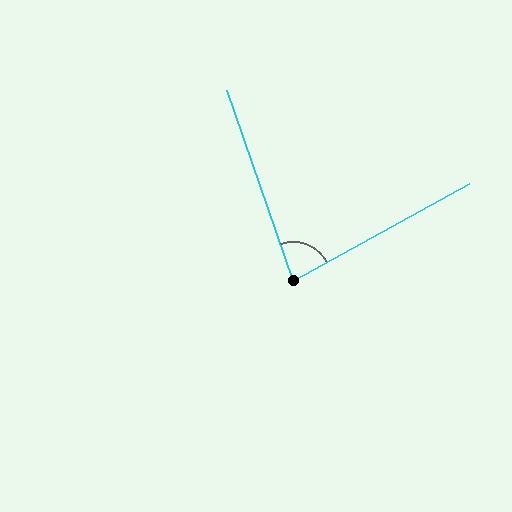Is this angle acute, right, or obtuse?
It is acute.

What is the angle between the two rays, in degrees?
Approximately 81 degrees.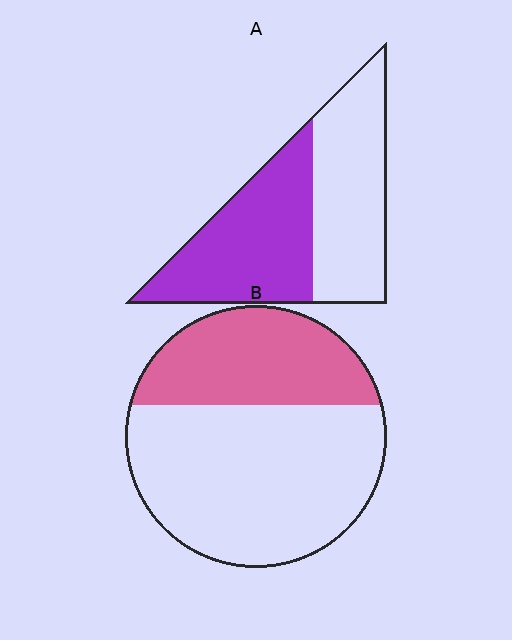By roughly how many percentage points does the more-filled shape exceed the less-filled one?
By roughly 15 percentage points (A over B).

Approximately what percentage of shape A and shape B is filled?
A is approximately 50% and B is approximately 35%.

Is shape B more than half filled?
No.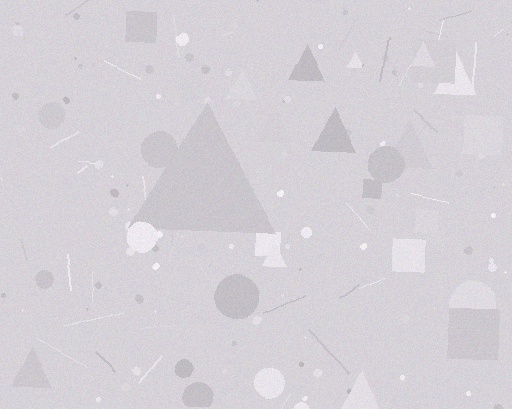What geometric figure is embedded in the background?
A triangle is embedded in the background.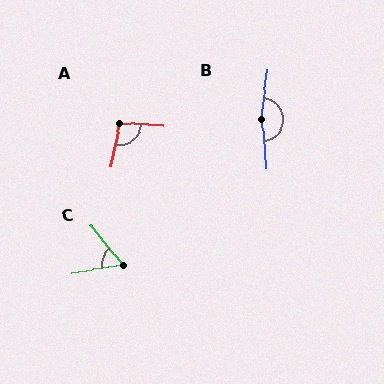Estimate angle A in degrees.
Approximately 99 degrees.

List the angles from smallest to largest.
C (60°), A (99°), B (167°).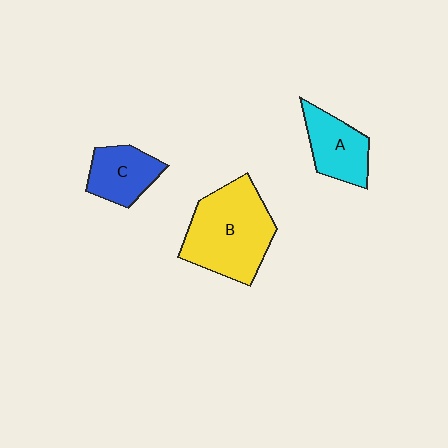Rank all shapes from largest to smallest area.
From largest to smallest: B (yellow), A (cyan), C (blue).